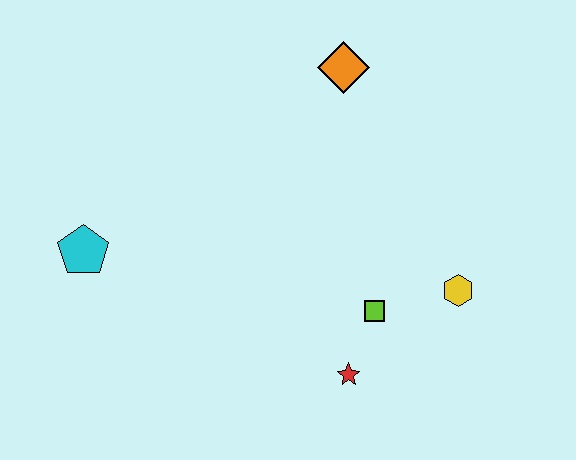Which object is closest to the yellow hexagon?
The lime square is closest to the yellow hexagon.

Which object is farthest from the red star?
The orange diamond is farthest from the red star.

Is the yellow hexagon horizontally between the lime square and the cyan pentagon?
No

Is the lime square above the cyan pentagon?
No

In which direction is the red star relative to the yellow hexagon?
The red star is to the left of the yellow hexagon.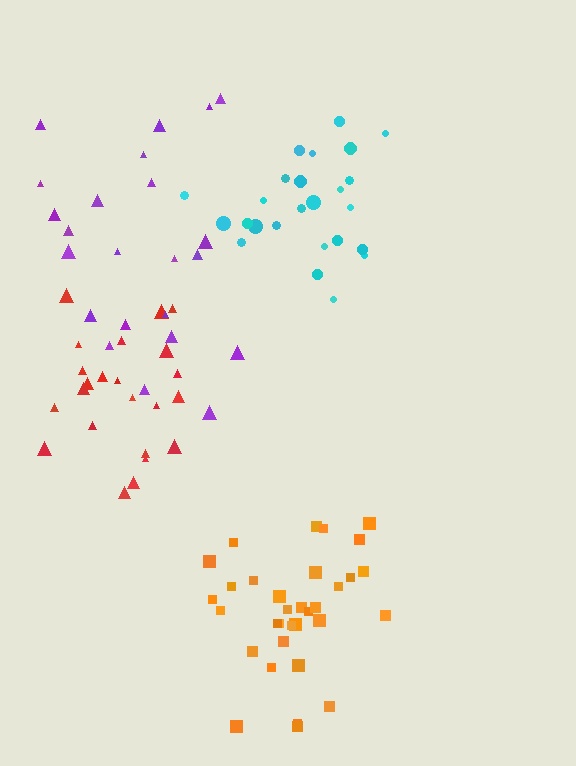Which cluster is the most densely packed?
Cyan.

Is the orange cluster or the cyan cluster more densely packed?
Cyan.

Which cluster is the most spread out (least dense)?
Purple.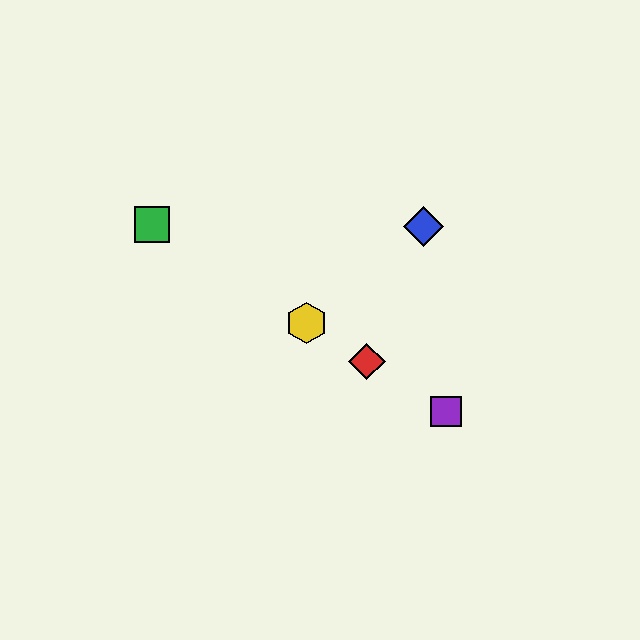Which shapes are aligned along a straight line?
The red diamond, the green square, the yellow hexagon, the purple square are aligned along a straight line.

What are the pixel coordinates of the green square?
The green square is at (152, 225).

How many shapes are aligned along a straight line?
4 shapes (the red diamond, the green square, the yellow hexagon, the purple square) are aligned along a straight line.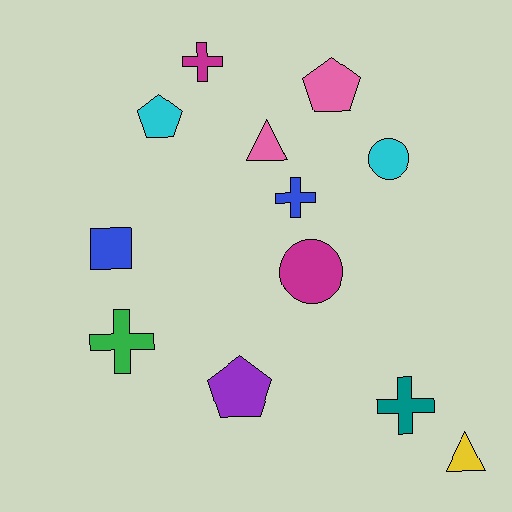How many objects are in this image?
There are 12 objects.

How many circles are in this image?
There are 2 circles.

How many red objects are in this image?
There are no red objects.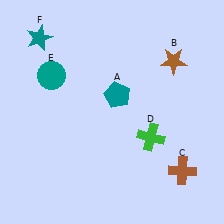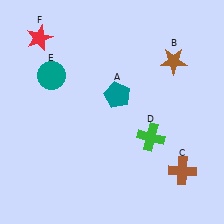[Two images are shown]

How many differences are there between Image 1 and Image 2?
There is 1 difference between the two images.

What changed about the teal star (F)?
In Image 1, F is teal. In Image 2, it changed to red.